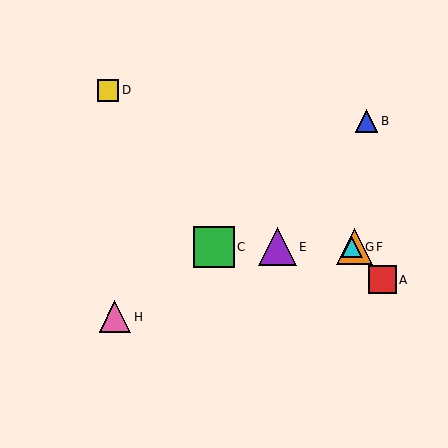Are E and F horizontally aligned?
Yes, both are at y≈247.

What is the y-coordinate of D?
Object D is at y≈90.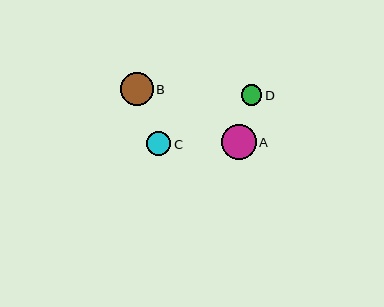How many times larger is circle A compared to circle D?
Circle A is approximately 1.7 times the size of circle D.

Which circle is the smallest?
Circle D is the smallest with a size of approximately 20 pixels.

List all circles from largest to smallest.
From largest to smallest: A, B, C, D.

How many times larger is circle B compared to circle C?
Circle B is approximately 1.4 times the size of circle C.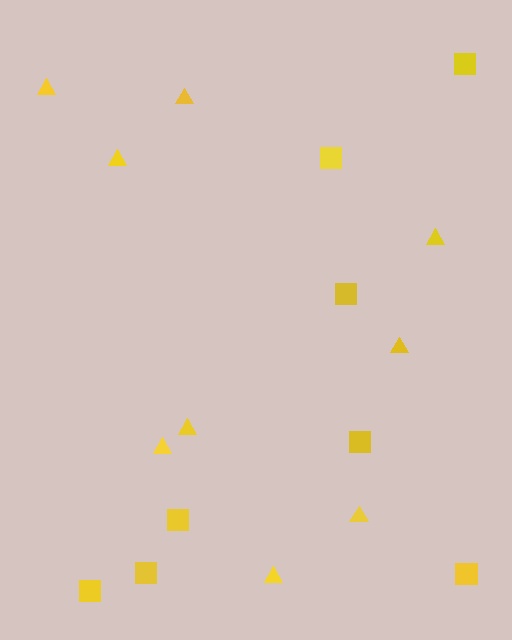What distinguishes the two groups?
There are 2 groups: one group of triangles (9) and one group of squares (8).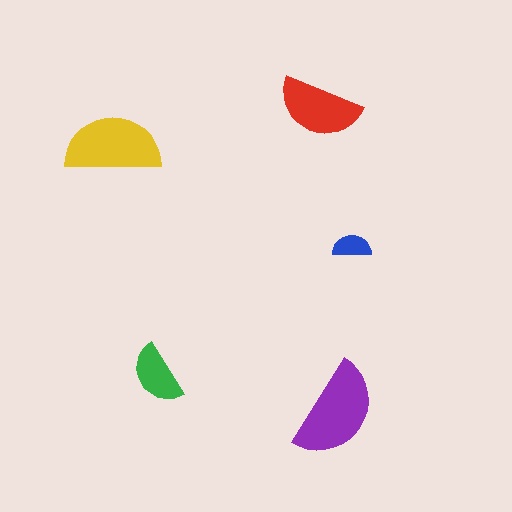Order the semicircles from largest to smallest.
the purple one, the yellow one, the red one, the green one, the blue one.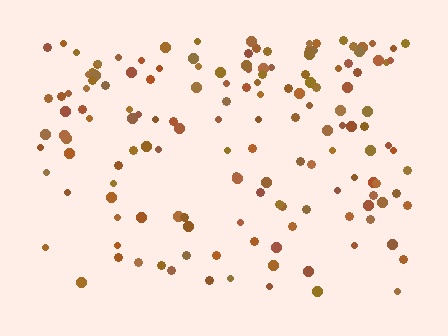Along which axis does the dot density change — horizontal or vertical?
Vertical.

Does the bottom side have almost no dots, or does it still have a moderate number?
Still a moderate number, just noticeably fewer than the top.